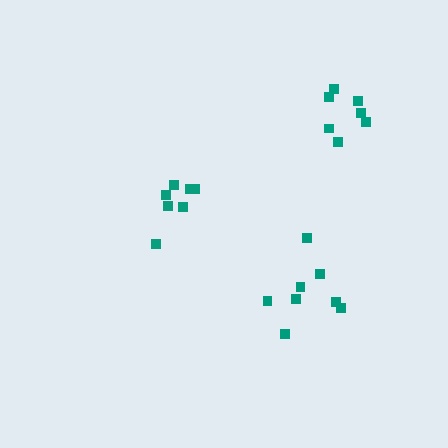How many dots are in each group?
Group 1: 8 dots, Group 2: 7 dots, Group 3: 7 dots (22 total).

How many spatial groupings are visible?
There are 3 spatial groupings.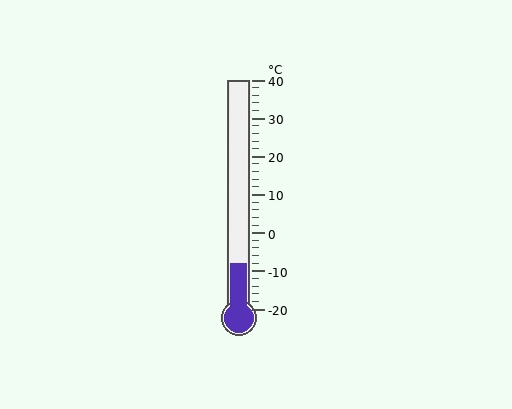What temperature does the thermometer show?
The thermometer shows approximately -8°C.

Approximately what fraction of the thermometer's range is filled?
The thermometer is filled to approximately 20% of its range.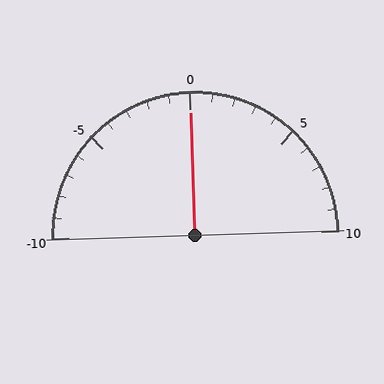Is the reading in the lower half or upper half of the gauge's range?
The reading is in the upper half of the range (-10 to 10).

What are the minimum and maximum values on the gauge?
The gauge ranges from -10 to 10.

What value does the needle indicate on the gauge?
The needle indicates approximately 0.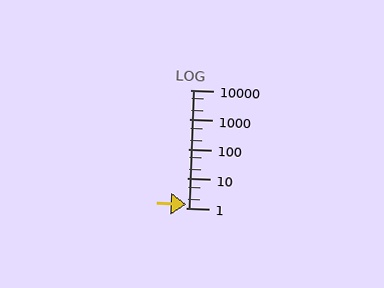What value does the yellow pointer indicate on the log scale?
The pointer indicates approximately 1.3.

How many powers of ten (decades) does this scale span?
The scale spans 4 decades, from 1 to 10000.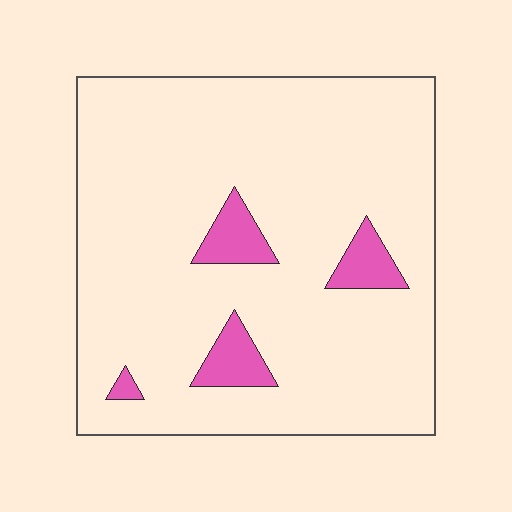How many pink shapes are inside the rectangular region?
4.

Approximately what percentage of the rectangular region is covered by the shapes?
Approximately 10%.